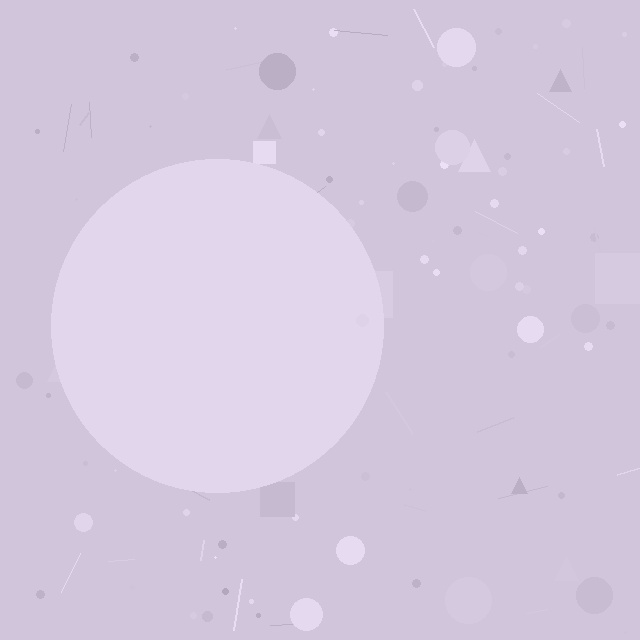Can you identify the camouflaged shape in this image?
The camouflaged shape is a circle.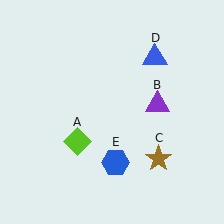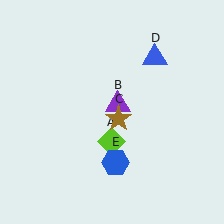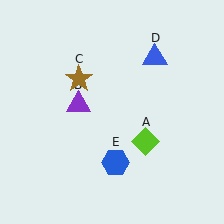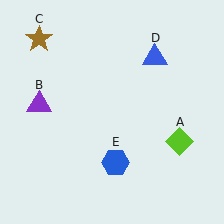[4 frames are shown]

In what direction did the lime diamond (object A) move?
The lime diamond (object A) moved right.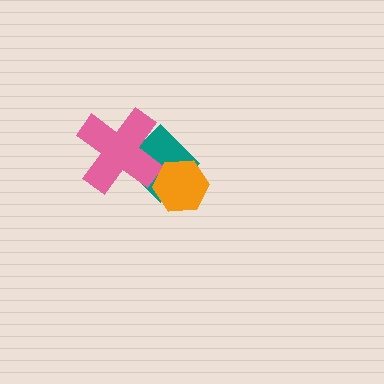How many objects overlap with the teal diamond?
2 objects overlap with the teal diamond.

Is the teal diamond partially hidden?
Yes, it is partially covered by another shape.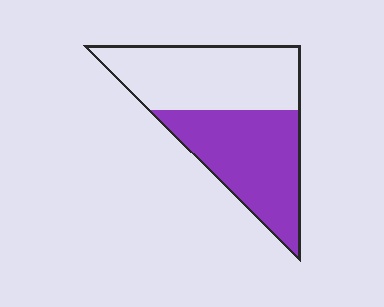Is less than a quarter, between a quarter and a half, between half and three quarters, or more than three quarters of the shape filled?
Between a quarter and a half.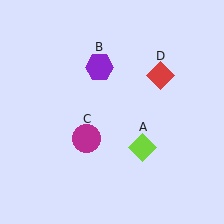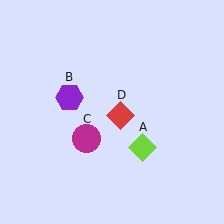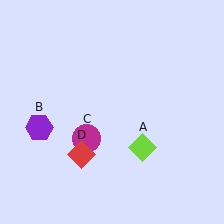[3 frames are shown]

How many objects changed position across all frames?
2 objects changed position: purple hexagon (object B), red diamond (object D).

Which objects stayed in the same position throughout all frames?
Lime diamond (object A) and magenta circle (object C) remained stationary.